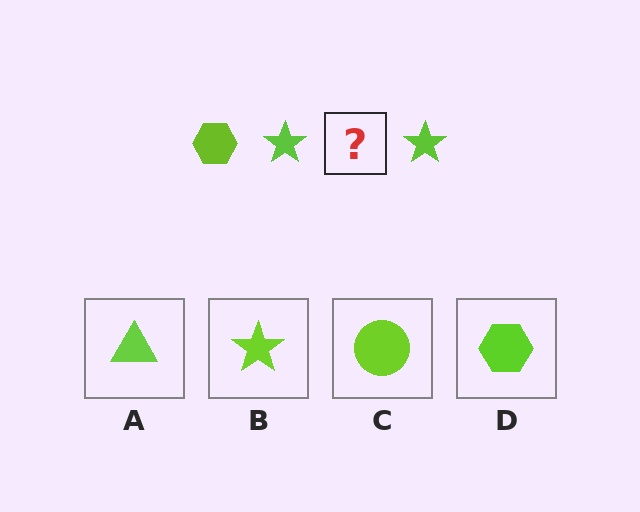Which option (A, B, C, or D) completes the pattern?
D.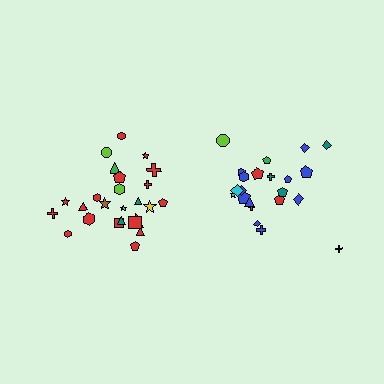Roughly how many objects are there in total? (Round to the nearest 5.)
Roughly 45 objects in total.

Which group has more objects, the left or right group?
The left group.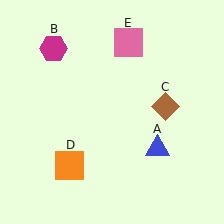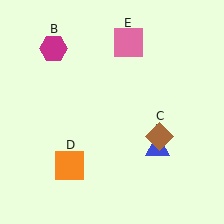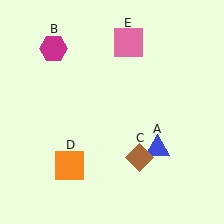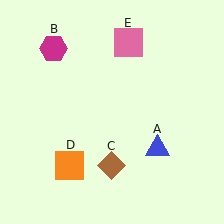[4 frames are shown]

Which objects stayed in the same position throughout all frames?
Blue triangle (object A) and magenta hexagon (object B) and orange square (object D) and pink square (object E) remained stationary.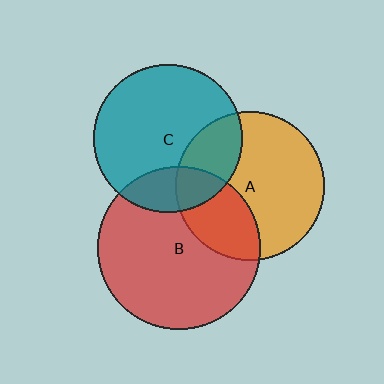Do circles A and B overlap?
Yes.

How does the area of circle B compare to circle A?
Approximately 1.2 times.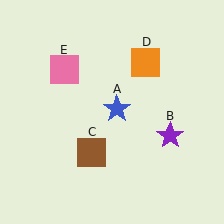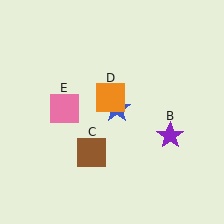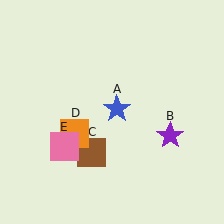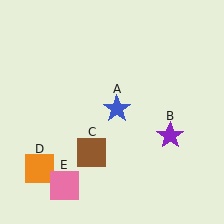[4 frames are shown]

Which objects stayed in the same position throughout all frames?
Blue star (object A) and purple star (object B) and brown square (object C) remained stationary.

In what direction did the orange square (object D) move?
The orange square (object D) moved down and to the left.